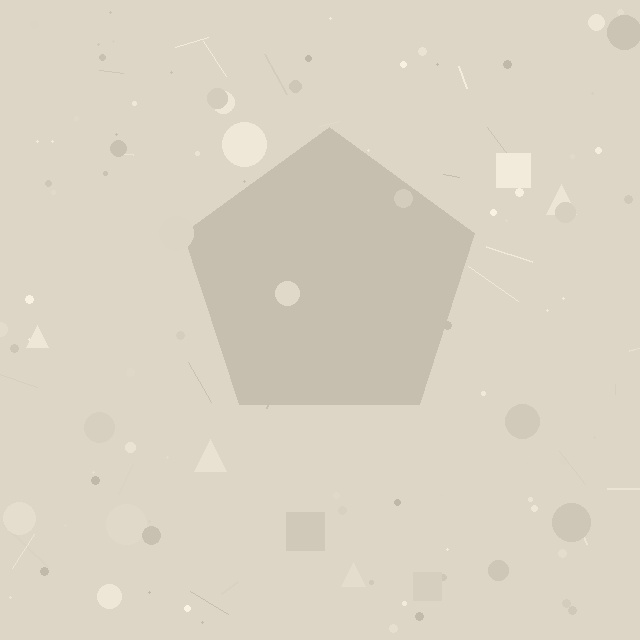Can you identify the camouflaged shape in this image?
The camouflaged shape is a pentagon.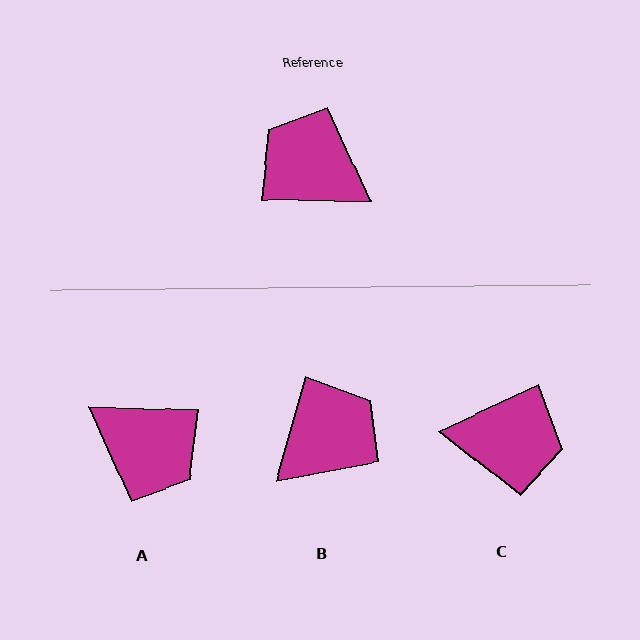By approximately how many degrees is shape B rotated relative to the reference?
Approximately 104 degrees clockwise.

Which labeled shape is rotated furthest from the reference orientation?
A, about 180 degrees away.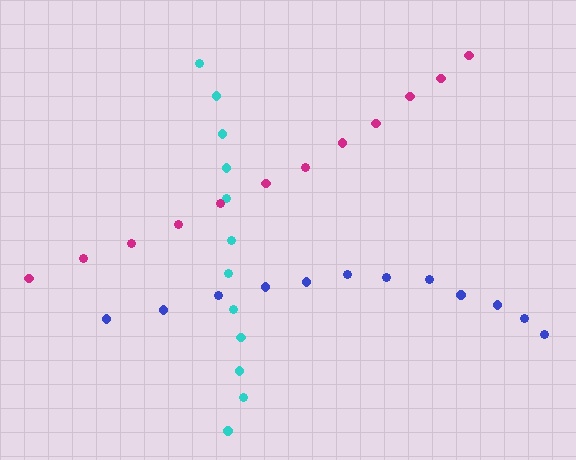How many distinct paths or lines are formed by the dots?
There are 3 distinct paths.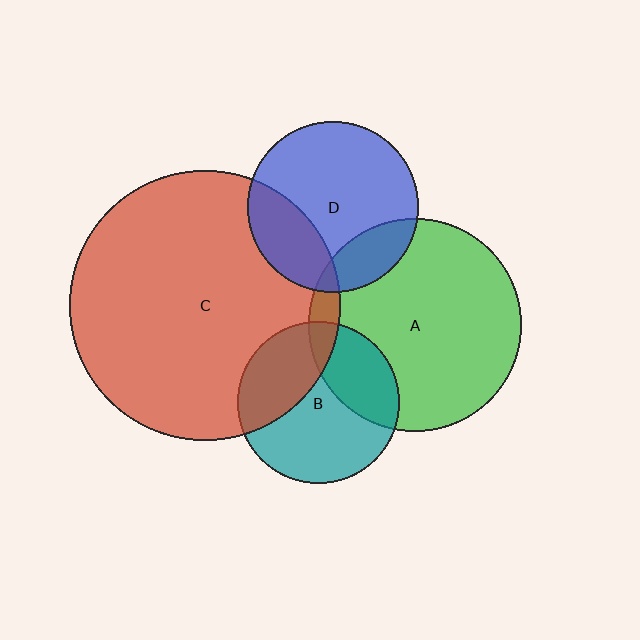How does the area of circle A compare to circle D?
Approximately 1.5 times.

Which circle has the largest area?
Circle C (red).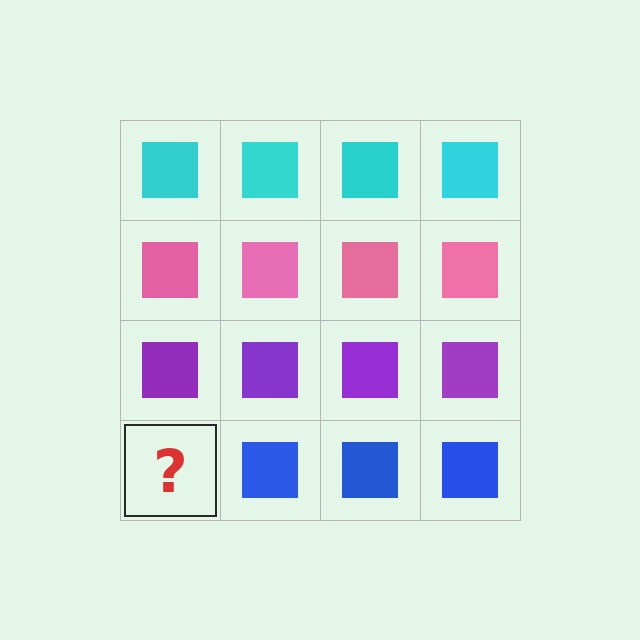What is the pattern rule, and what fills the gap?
The rule is that each row has a consistent color. The gap should be filled with a blue square.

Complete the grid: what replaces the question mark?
The question mark should be replaced with a blue square.